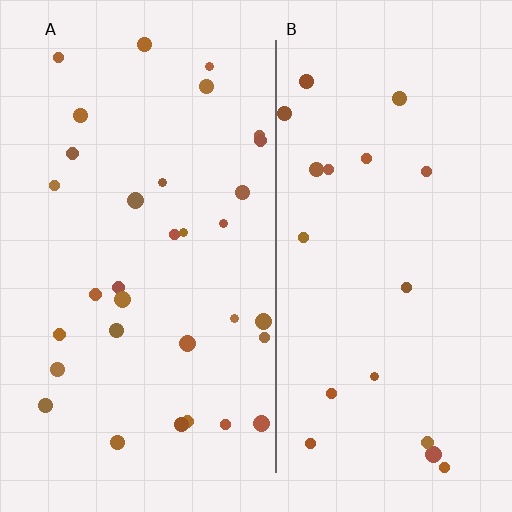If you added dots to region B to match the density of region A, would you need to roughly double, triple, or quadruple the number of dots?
Approximately double.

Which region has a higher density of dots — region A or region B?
A (the left).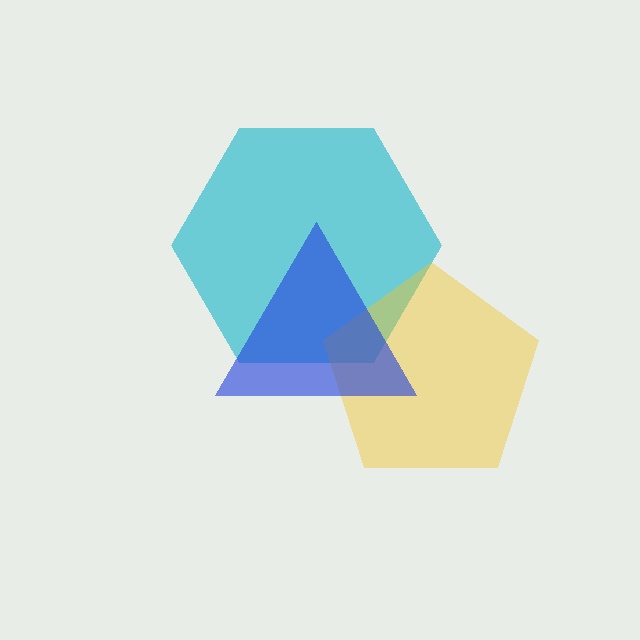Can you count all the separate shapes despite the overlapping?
Yes, there are 3 separate shapes.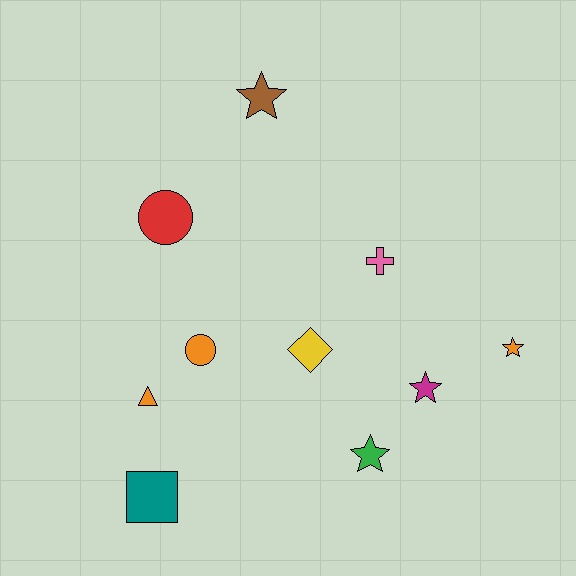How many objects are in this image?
There are 10 objects.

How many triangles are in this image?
There is 1 triangle.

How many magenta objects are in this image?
There is 1 magenta object.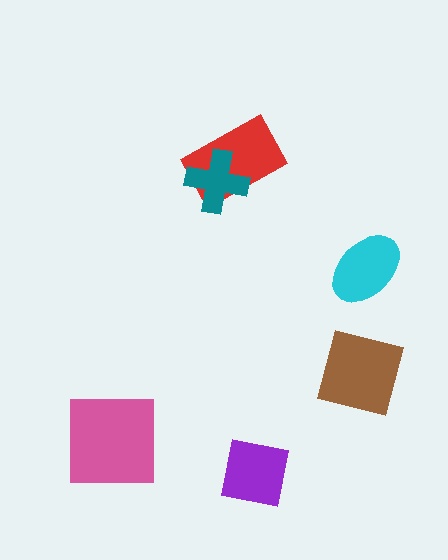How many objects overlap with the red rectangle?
1 object overlaps with the red rectangle.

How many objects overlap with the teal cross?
1 object overlaps with the teal cross.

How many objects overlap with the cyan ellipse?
0 objects overlap with the cyan ellipse.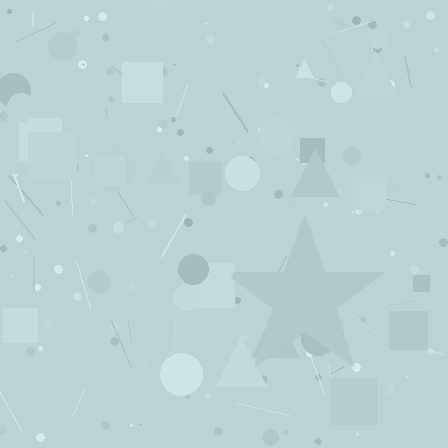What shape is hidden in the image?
A star is hidden in the image.